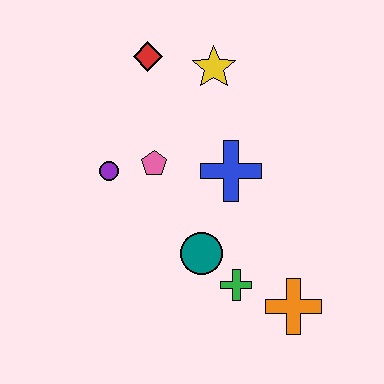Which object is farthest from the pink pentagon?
The orange cross is farthest from the pink pentagon.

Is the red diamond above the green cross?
Yes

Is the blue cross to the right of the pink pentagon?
Yes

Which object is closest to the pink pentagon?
The purple circle is closest to the pink pentagon.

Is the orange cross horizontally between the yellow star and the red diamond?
No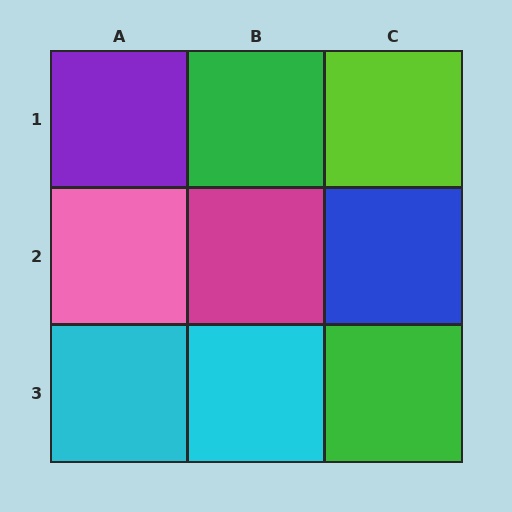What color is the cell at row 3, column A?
Cyan.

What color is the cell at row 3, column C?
Green.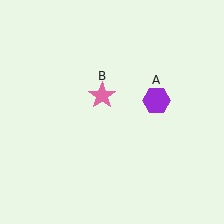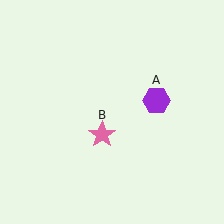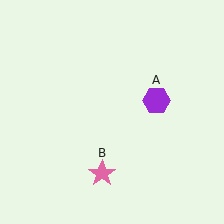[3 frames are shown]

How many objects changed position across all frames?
1 object changed position: pink star (object B).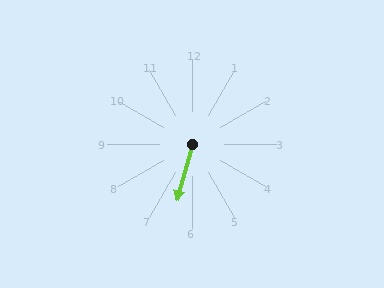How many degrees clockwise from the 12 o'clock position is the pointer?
Approximately 196 degrees.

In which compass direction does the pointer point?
South.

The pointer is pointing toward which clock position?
Roughly 7 o'clock.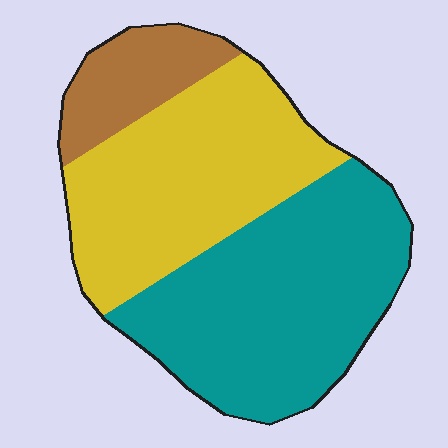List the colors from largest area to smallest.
From largest to smallest: teal, yellow, brown.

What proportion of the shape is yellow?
Yellow takes up between a quarter and a half of the shape.